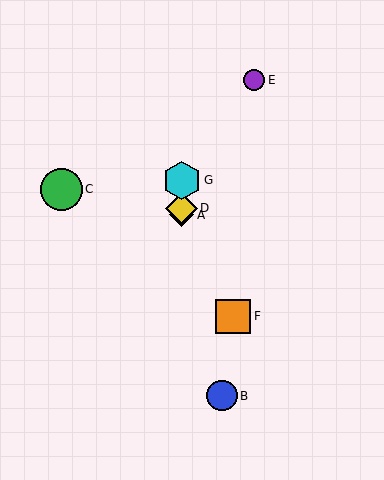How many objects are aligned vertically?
3 objects (A, D, G) are aligned vertically.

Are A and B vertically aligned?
No, A is at x≈182 and B is at x≈222.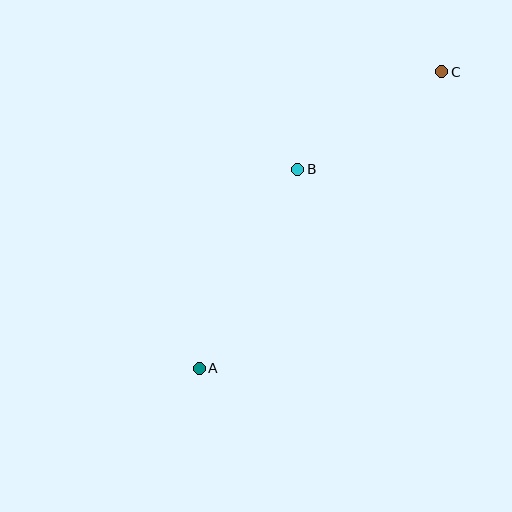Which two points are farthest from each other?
Points A and C are farthest from each other.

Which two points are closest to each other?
Points B and C are closest to each other.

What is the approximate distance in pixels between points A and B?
The distance between A and B is approximately 222 pixels.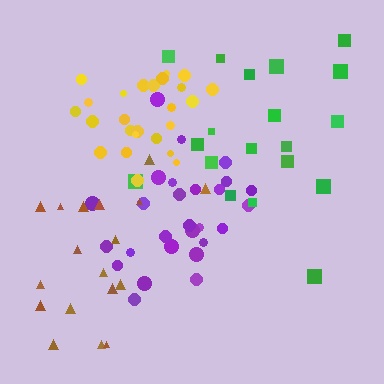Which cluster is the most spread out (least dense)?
Green.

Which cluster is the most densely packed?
Yellow.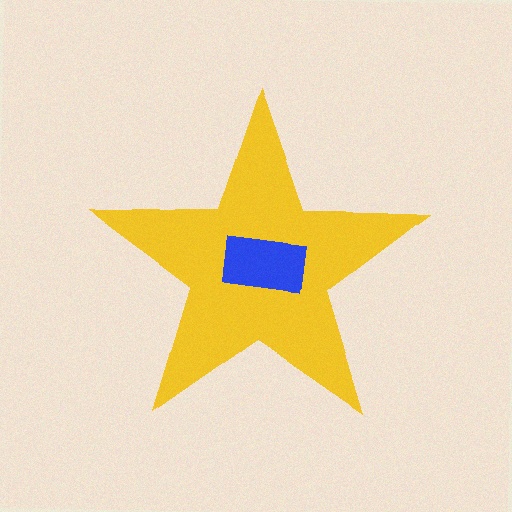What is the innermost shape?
The blue rectangle.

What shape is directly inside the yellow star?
The blue rectangle.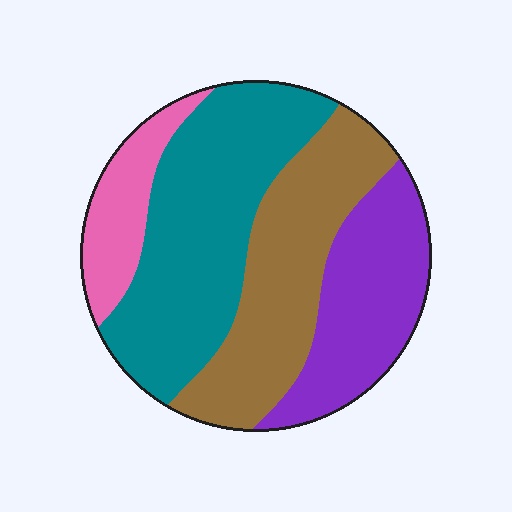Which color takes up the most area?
Teal, at roughly 35%.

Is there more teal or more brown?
Teal.